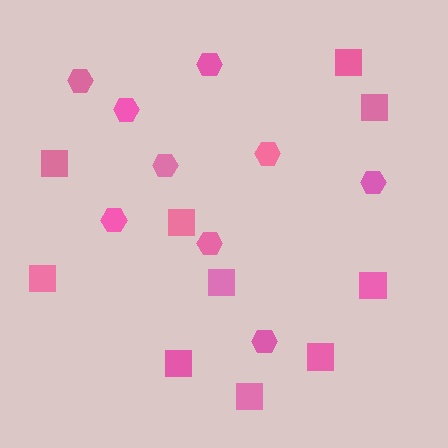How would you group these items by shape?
There are 2 groups: one group of squares (10) and one group of hexagons (9).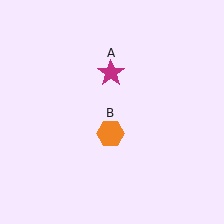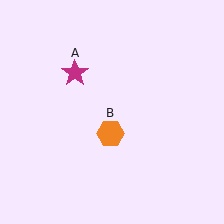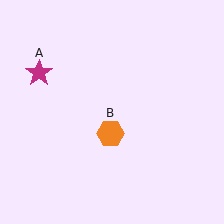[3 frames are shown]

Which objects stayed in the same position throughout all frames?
Orange hexagon (object B) remained stationary.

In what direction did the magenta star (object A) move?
The magenta star (object A) moved left.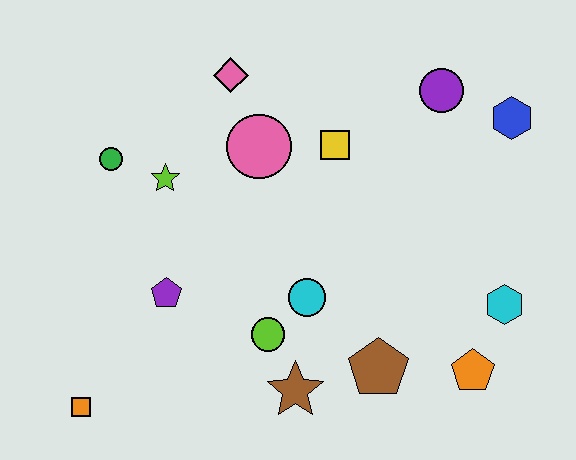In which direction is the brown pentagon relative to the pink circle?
The brown pentagon is below the pink circle.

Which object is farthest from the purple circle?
The orange square is farthest from the purple circle.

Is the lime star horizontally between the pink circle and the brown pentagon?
No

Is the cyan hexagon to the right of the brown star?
Yes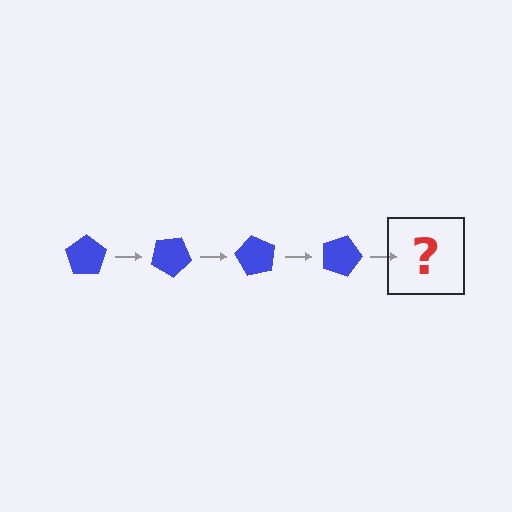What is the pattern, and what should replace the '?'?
The pattern is that the pentagon rotates 30 degrees each step. The '?' should be a blue pentagon rotated 120 degrees.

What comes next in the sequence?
The next element should be a blue pentagon rotated 120 degrees.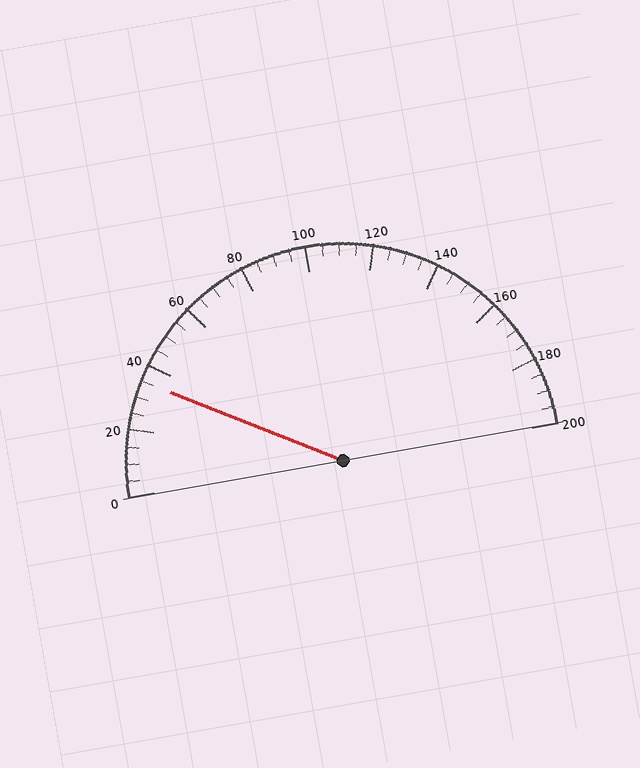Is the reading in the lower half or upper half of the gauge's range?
The reading is in the lower half of the range (0 to 200).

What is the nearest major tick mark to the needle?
The nearest major tick mark is 40.